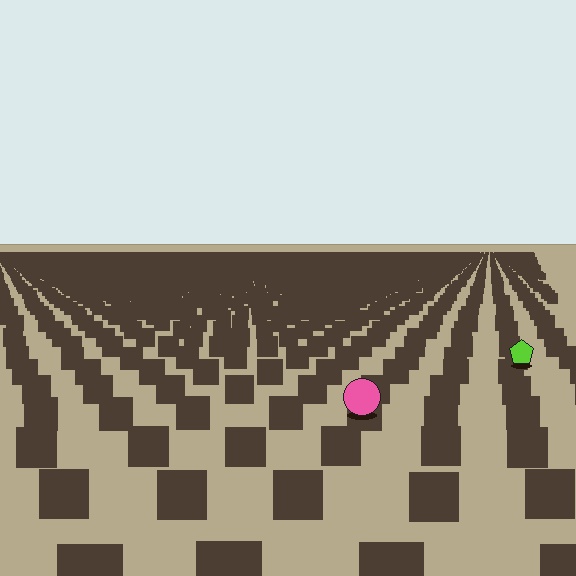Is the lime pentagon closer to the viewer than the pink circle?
No. The pink circle is closer — you can tell from the texture gradient: the ground texture is coarser near it.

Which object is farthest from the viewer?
The lime pentagon is farthest from the viewer. It appears smaller and the ground texture around it is denser.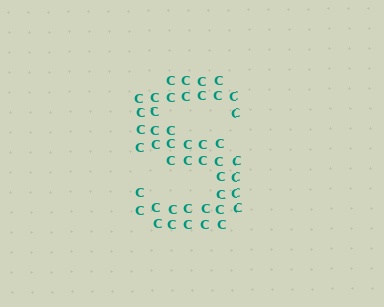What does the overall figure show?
The overall figure shows the letter S.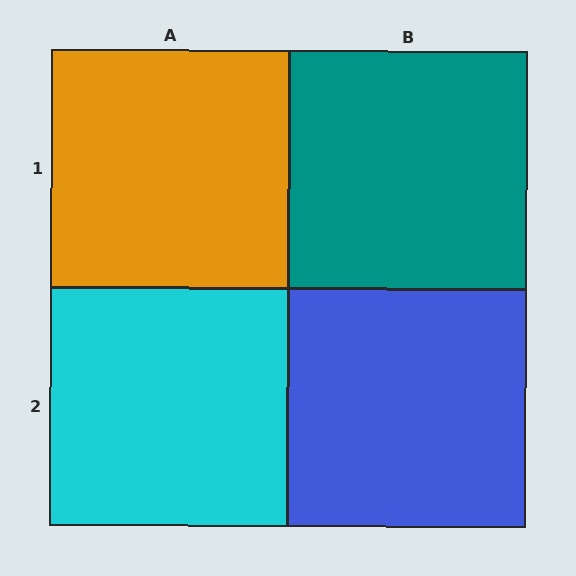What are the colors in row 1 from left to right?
Orange, teal.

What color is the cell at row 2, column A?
Cyan.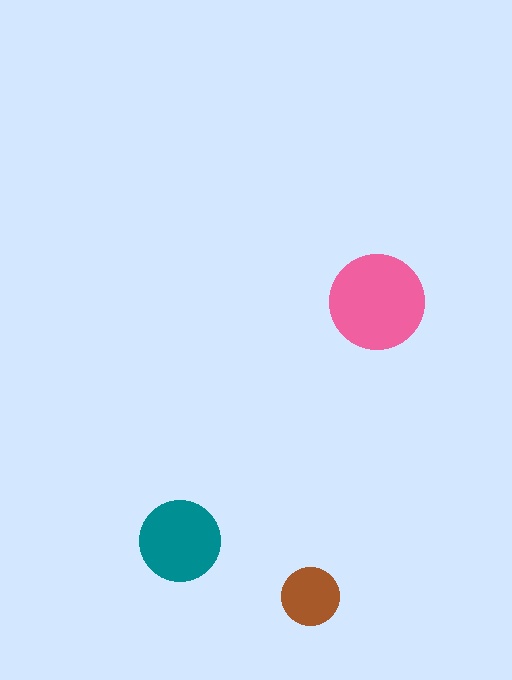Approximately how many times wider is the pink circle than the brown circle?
About 1.5 times wider.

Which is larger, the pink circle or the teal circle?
The pink one.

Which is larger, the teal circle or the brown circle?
The teal one.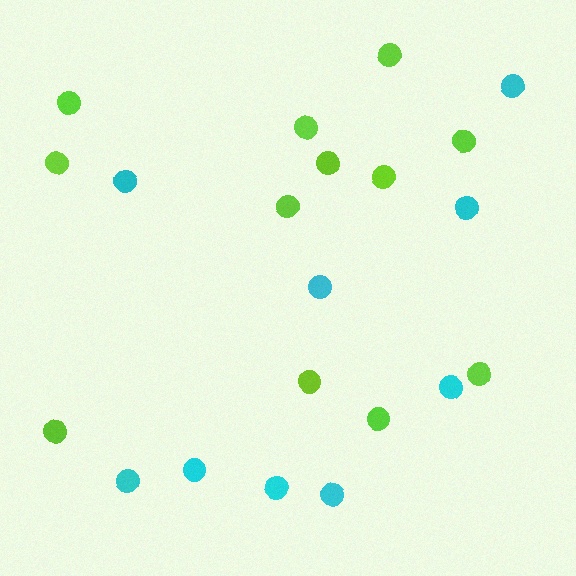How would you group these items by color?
There are 2 groups: one group of lime circles (12) and one group of cyan circles (9).